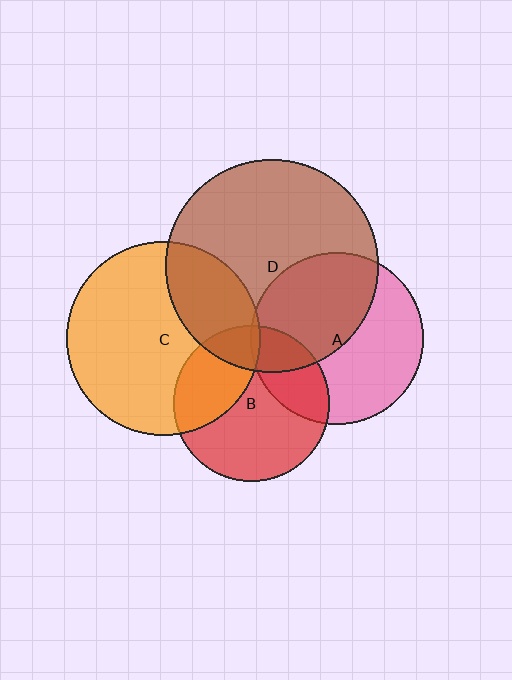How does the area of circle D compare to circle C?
Approximately 1.2 times.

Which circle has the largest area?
Circle D (brown).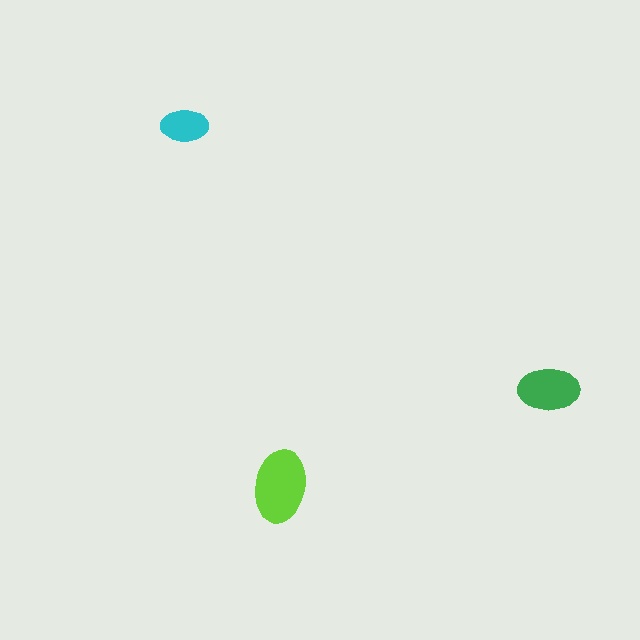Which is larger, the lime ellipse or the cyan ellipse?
The lime one.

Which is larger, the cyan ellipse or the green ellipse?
The green one.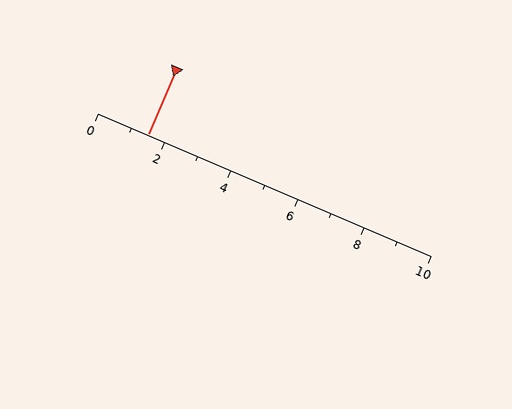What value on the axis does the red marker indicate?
The marker indicates approximately 1.5.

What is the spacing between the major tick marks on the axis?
The major ticks are spaced 2 apart.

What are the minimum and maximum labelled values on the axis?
The axis runs from 0 to 10.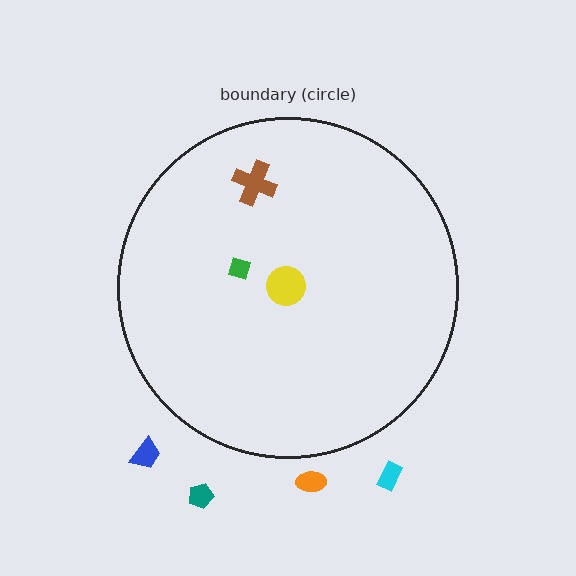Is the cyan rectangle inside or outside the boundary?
Outside.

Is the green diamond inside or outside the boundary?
Inside.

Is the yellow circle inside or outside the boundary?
Inside.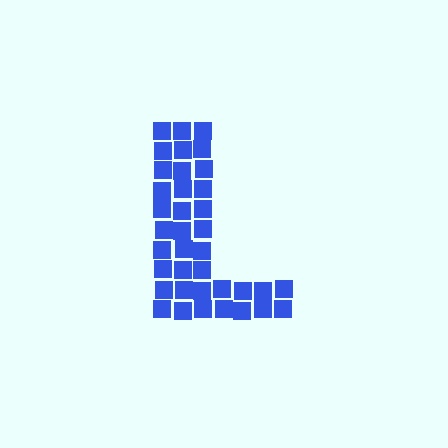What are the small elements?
The small elements are squares.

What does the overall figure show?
The overall figure shows the letter L.